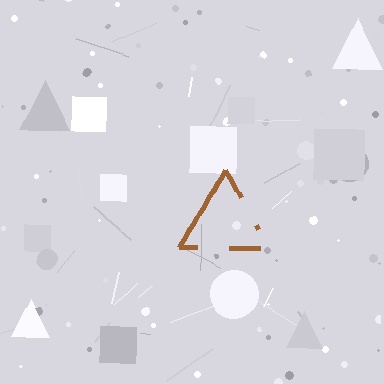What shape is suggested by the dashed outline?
The dashed outline suggests a triangle.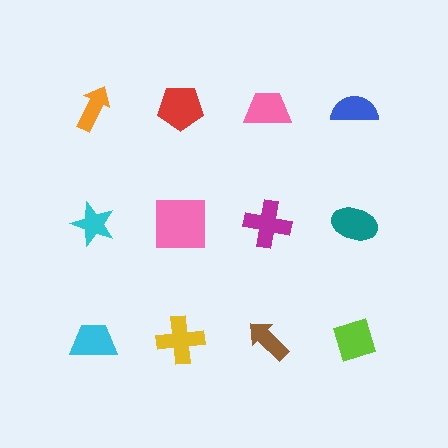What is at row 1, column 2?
A red pentagon.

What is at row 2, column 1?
A cyan star.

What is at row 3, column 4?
A lime diamond.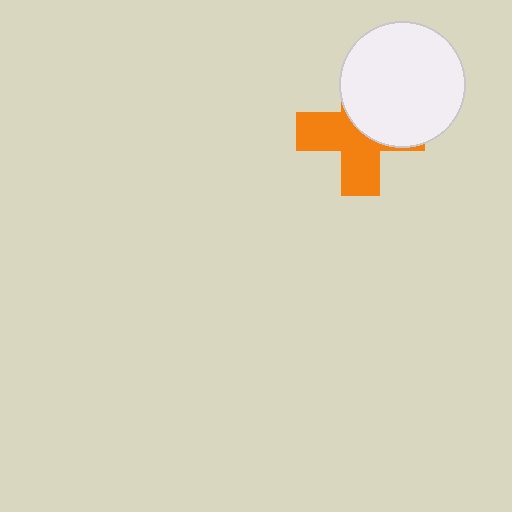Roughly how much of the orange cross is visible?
About half of it is visible (roughly 54%).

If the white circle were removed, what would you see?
You would see the complete orange cross.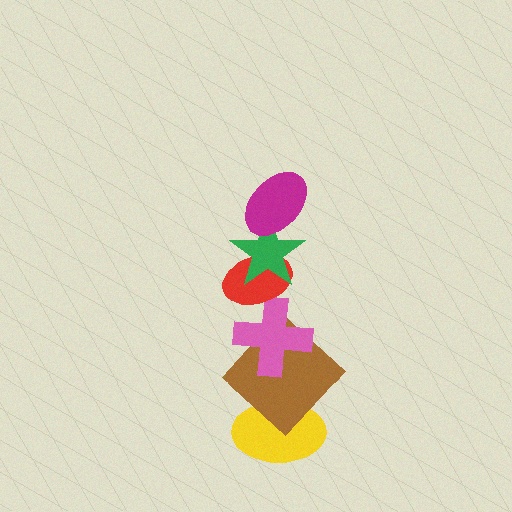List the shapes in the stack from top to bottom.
From top to bottom: the magenta ellipse, the green star, the red ellipse, the pink cross, the brown diamond, the yellow ellipse.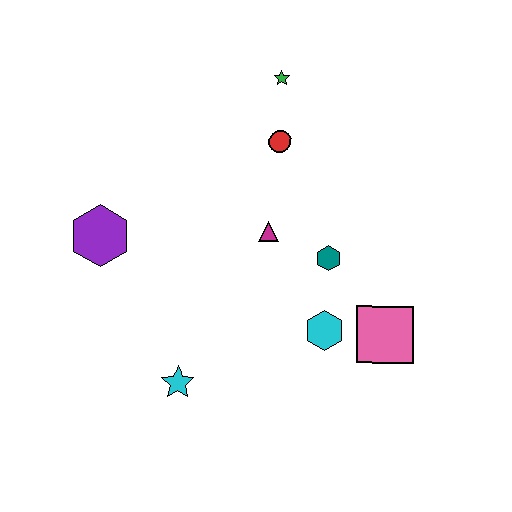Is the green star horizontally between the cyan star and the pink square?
Yes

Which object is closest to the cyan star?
The cyan hexagon is closest to the cyan star.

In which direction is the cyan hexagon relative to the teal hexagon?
The cyan hexagon is below the teal hexagon.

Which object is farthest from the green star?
The cyan star is farthest from the green star.